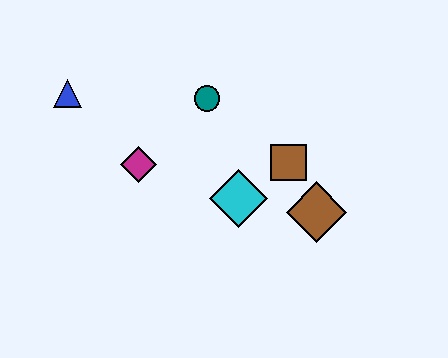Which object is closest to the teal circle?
The magenta diamond is closest to the teal circle.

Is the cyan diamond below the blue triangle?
Yes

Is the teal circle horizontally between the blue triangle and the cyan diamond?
Yes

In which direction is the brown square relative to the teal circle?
The brown square is to the right of the teal circle.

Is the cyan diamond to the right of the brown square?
No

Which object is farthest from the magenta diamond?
The brown diamond is farthest from the magenta diamond.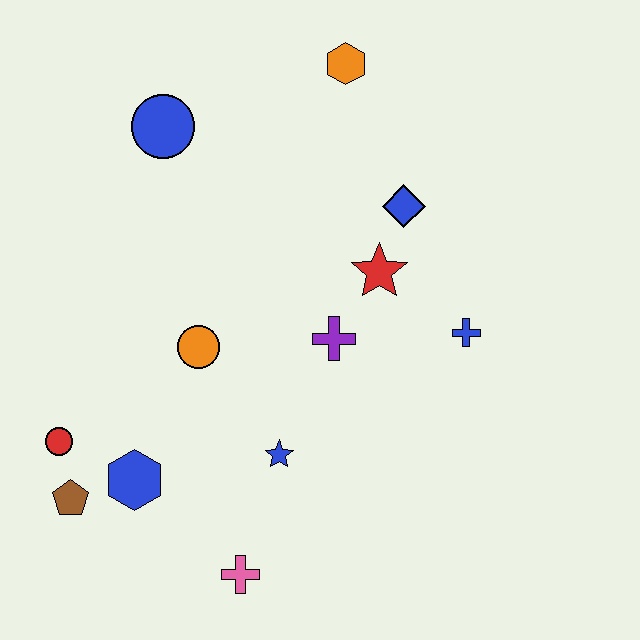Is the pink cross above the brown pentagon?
No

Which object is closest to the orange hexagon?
The blue diamond is closest to the orange hexagon.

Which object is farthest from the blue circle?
The pink cross is farthest from the blue circle.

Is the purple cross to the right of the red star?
No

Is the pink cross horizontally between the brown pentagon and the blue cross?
Yes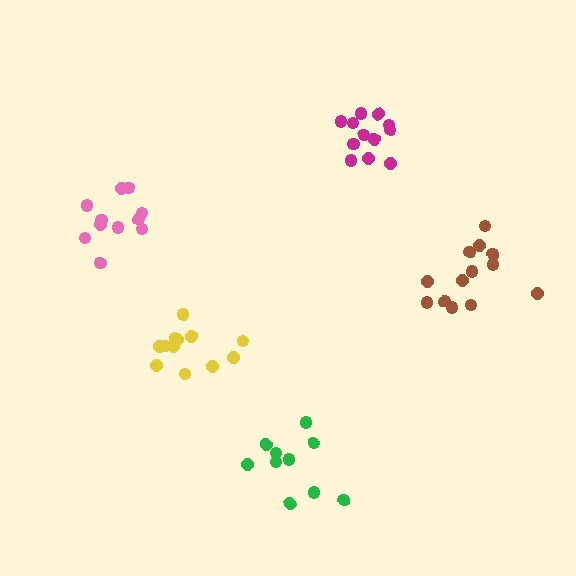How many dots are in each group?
Group 1: 12 dots, Group 2: 11 dots, Group 3: 13 dots, Group 4: 12 dots, Group 5: 10 dots (58 total).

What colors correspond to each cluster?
The clusters are colored: yellow, pink, brown, magenta, green.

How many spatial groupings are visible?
There are 5 spatial groupings.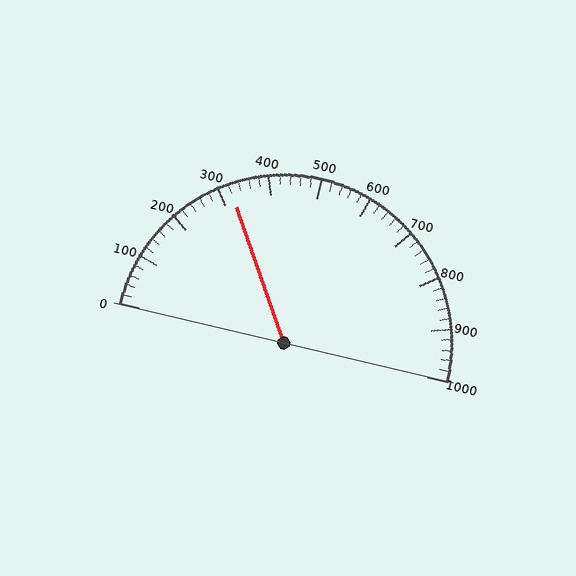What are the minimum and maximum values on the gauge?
The gauge ranges from 0 to 1000.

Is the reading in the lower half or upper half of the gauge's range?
The reading is in the lower half of the range (0 to 1000).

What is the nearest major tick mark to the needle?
The nearest major tick mark is 300.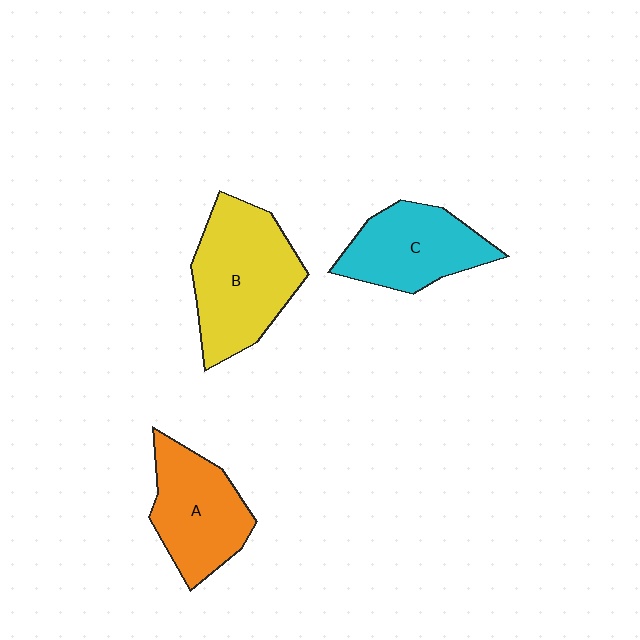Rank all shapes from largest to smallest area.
From largest to smallest: B (yellow), A (orange), C (cyan).